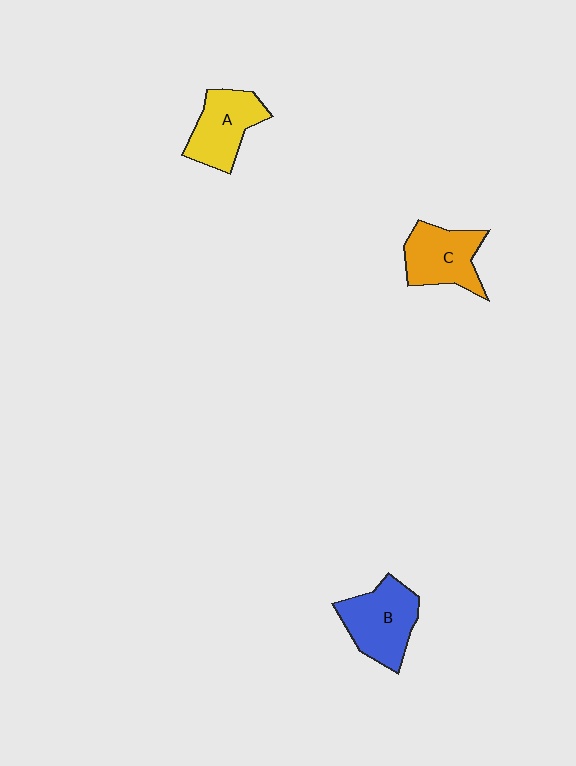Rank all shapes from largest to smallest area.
From largest to smallest: B (blue), C (orange), A (yellow).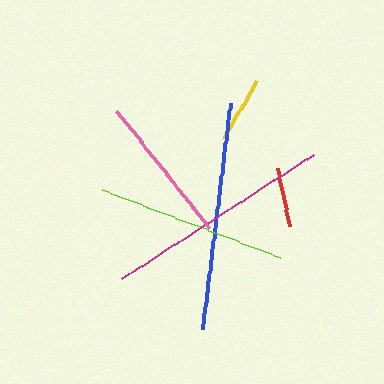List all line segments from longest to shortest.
From longest to shortest: blue, magenta, lime, pink, yellow, red.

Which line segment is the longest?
The blue line is the longest at approximately 229 pixels.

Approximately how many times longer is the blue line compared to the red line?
The blue line is approximately 3.8 times the length of the red line.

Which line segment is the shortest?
The red line is the shortest at approximately 60 pixels.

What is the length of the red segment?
The red segment is approximately 60 pixels long.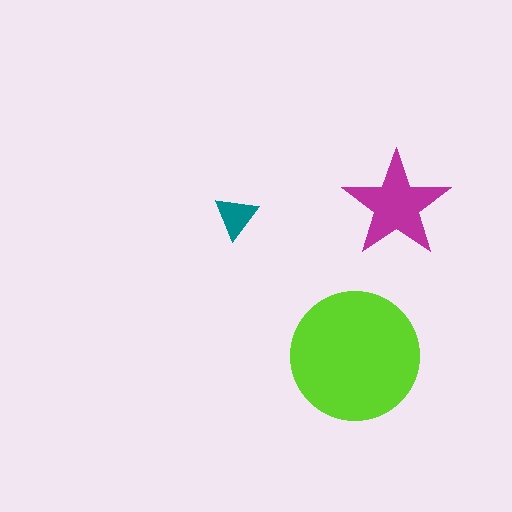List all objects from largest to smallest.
The lime circle, the magenta star, the teal triangle.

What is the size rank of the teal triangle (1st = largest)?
3rd.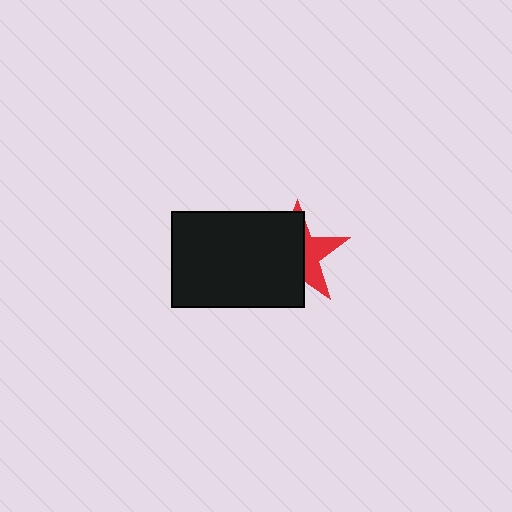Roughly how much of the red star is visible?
A small part of it is visible (roughly 36%).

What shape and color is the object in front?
The object in front is a black rectangle.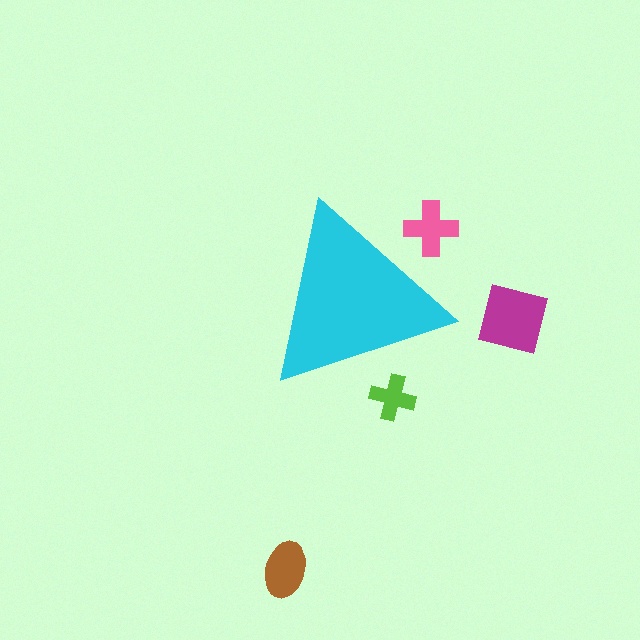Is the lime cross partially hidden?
Yes, the lime cross is partially hidden behind the cyan triangle.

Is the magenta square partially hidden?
No, the magenta square is fully visible.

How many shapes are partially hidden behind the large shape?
2 shapes are partially hidden.